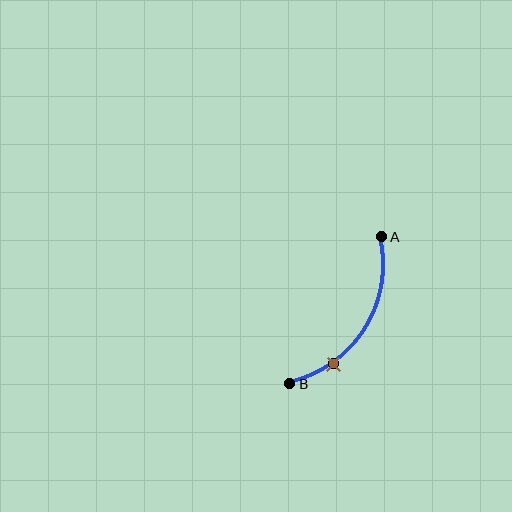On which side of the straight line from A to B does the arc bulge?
The arc bulges to the right of the straight line connecting A and B.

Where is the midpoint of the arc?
The arc midpoint is the point on the curve farthest from the straight line joining A and B. It sits to the right of that line.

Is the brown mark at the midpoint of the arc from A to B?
No. The brown mark lies on the arc but is closer to endpoint B. The arc midpoint would be at the point on the curve equidistant along the arc from both A and B.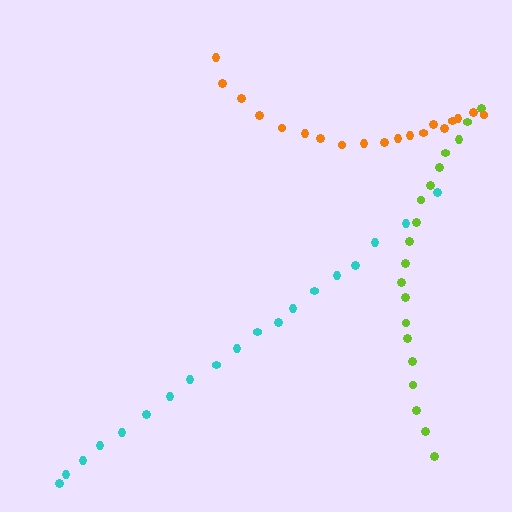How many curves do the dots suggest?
There are 3 distinct paths.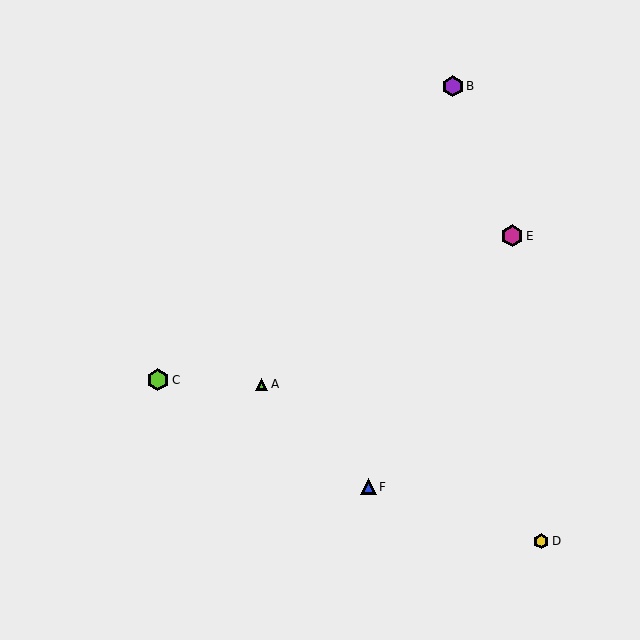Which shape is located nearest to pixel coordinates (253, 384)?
The lime triangle (labeled A) at (261, 384) is nearest to that location.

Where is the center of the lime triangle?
The center of the lime triangle is at (261, 384).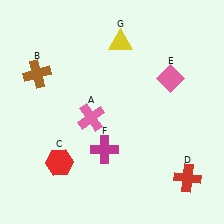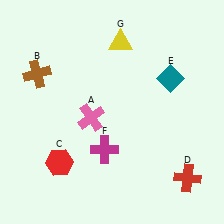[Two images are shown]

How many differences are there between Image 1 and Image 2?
There is 1 difference between the two images.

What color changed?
The diamond (E) changed from pink in Image 1 to teal in Image 2.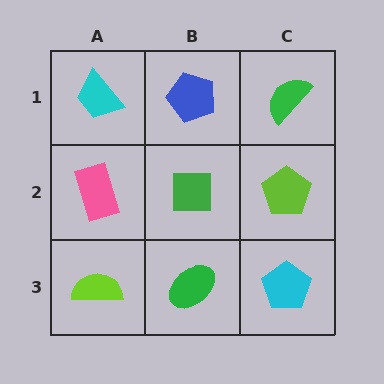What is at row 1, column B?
A blue pentagon.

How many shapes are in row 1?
3 shapes.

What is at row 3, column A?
A lime semicircle.